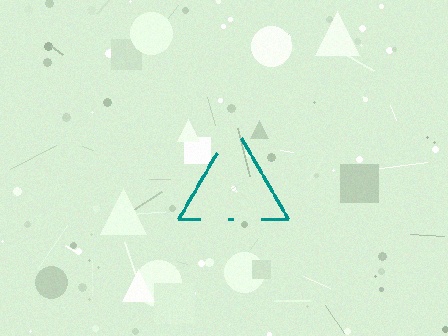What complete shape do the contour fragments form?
The contour fragments form a triangle.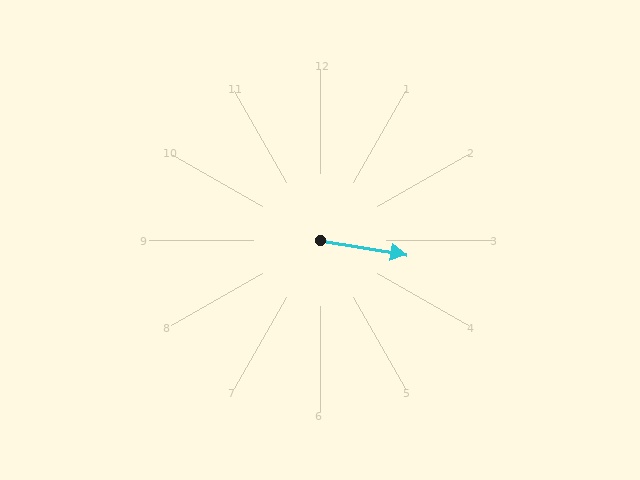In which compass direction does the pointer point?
East.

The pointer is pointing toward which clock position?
Roughly 3 o'clock.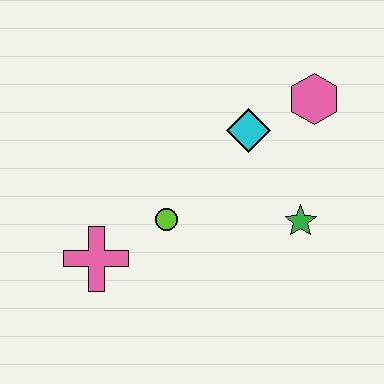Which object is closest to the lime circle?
The pink cross is closest to the lime circle.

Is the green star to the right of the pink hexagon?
No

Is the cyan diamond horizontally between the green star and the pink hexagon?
No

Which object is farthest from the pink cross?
The pink hexagon is farthest from the pink cross.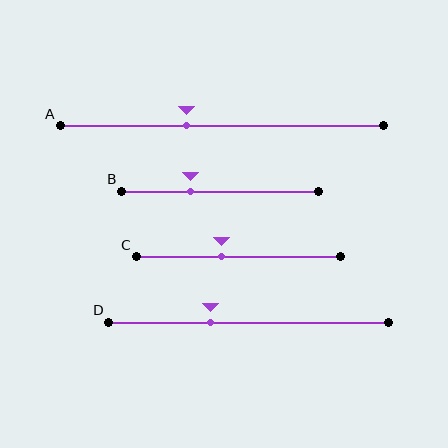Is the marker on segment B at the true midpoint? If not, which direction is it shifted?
No, the marker on segment B is shifted to the left by about 15% of the segment length.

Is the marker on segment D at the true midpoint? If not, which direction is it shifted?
No, the marker on segment D is shifted to the left by about 13% of the segment length.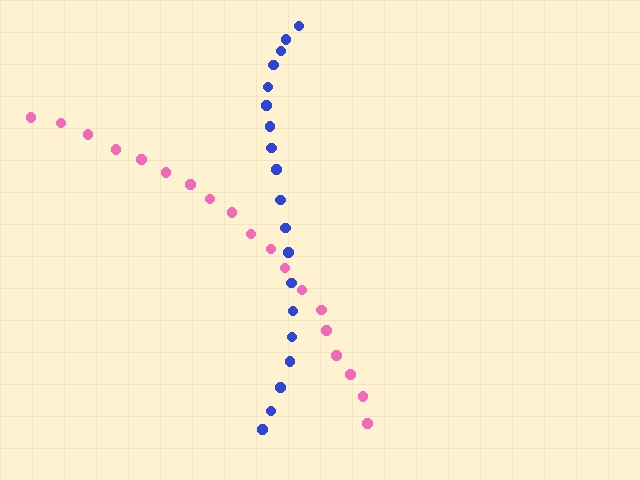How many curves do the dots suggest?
There are 2 distinct paths.